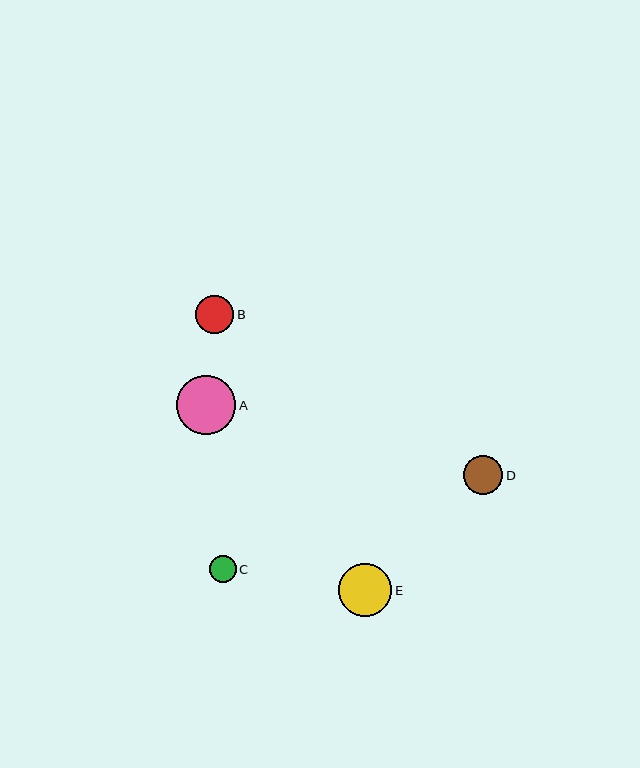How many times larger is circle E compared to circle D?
Circle E is approximately 1.4 times the size of circle D.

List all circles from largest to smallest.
From largest to smallest: A, E, D, B, C.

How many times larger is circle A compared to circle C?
Circle A is approximately 2.2 times the size of circle C.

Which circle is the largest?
Circle A is the largest with a size of approximately 59 pixels.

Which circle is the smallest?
Circle C is the smallest with a size of approximately 27 pixels.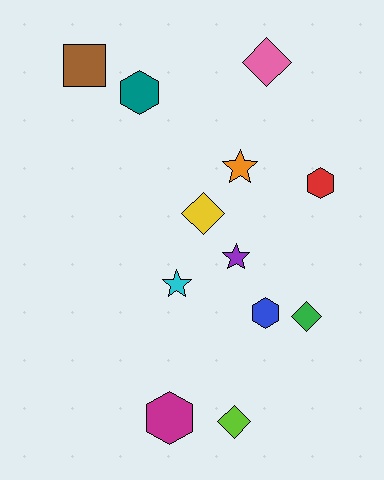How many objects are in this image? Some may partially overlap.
There are 12 objects.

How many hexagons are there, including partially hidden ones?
There are 4 hexagons.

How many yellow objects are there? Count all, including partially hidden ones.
There is 1 yellow object.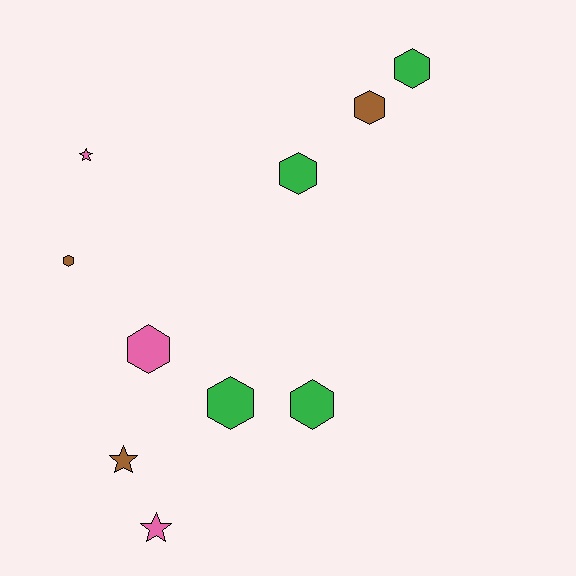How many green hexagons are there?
There are 4 green hexagons.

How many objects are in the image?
There are 10 objects.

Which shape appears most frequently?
Hexagon, with 7 objects.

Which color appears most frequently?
Green, with 4 objects.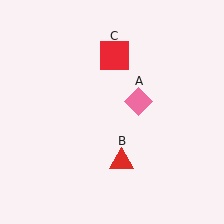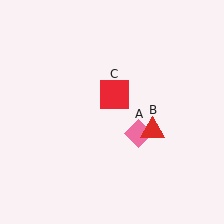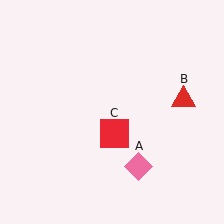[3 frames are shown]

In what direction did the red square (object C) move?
The red square (object C) moved down.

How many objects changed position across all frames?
3 objects changed position: pink diamond (object A), red triangle (object B), red square (object C).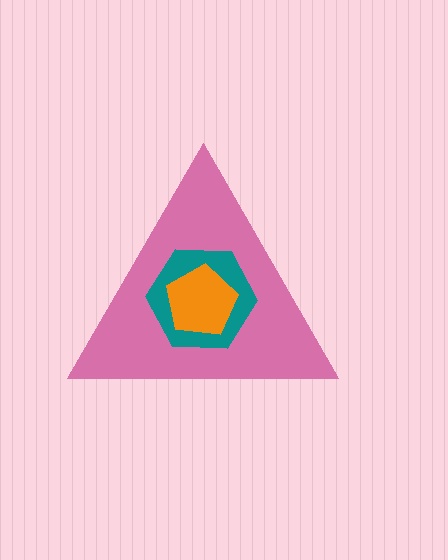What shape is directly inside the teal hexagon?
The orange pentagon.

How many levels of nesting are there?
3.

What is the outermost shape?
The pink triangle.